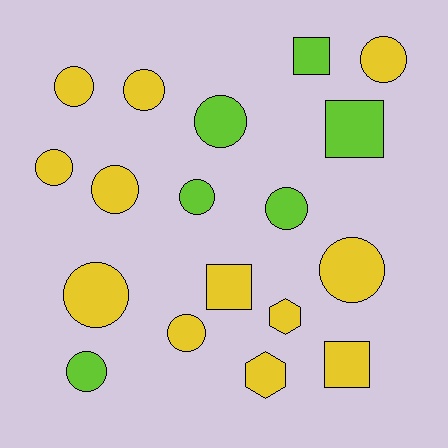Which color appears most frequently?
Yellow, with 12 objects.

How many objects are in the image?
There are 18 objects.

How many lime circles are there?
There are 4 lime circles.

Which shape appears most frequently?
Circle, with 12 objects.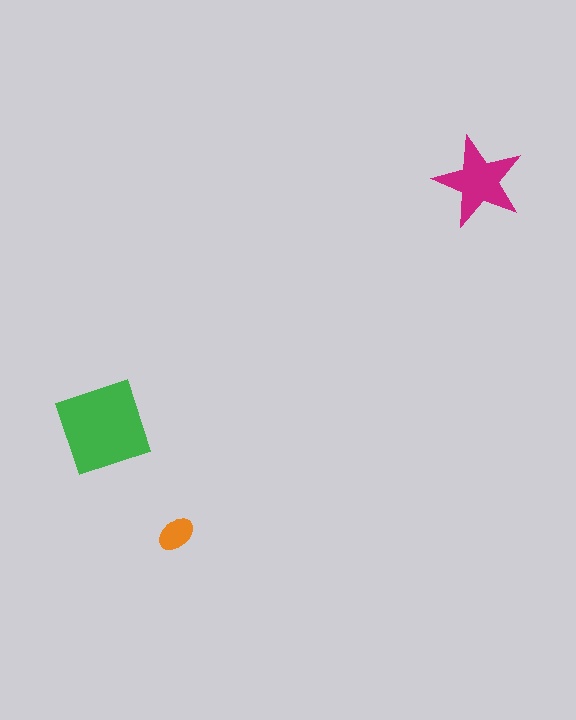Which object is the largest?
The green diamond.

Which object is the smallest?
The orange ellipse.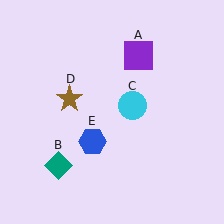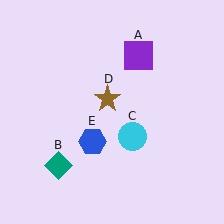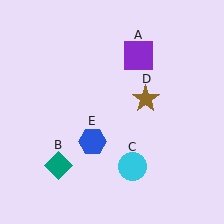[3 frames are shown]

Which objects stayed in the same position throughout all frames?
Purple square (object A) and teal diamond (object B) and blue hexagon (object E) remained stationary.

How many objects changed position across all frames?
2 objects changed position: cyan circle (object C), brown star (object D).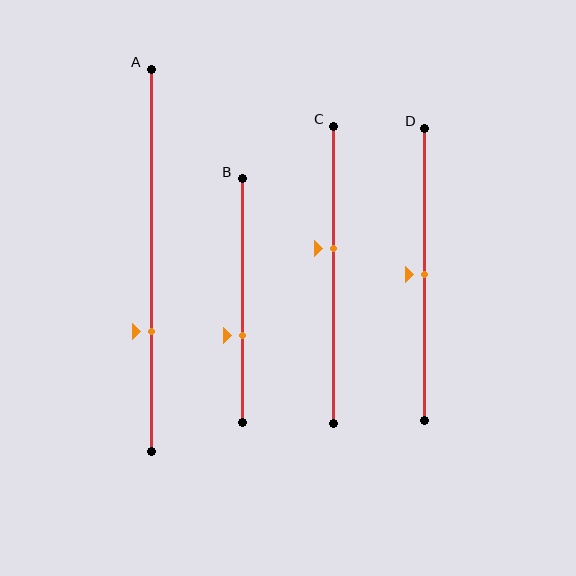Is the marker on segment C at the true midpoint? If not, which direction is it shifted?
No, the marker on segment C is shifted upward by about 9% of the segment length.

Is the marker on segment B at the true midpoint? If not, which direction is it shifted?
No, the marker on segment B is shifted downward by about 14% of the segment length.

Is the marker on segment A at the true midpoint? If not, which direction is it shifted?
No, the marker on segment A is shifted downward by about 19% of the segment length.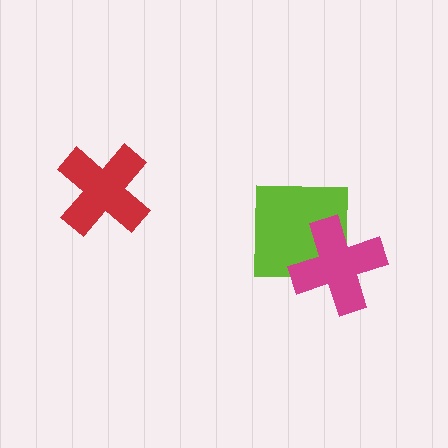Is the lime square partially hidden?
Yes, it is partially covered by another shape.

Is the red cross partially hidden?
No, no other shape covers it.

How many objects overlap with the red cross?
0 objects overlap with the red cross.